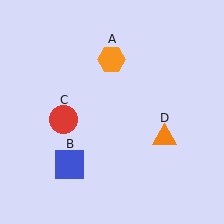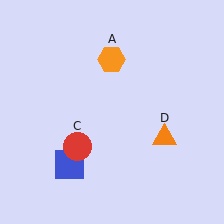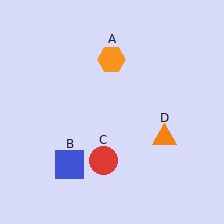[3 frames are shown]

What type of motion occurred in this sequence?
The red circle (object C) rotated counterclockwise around the center of the scene.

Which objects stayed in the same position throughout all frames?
Orange hexagon (object A) and blue square (object B) and orange triangle (object D) remained stationary.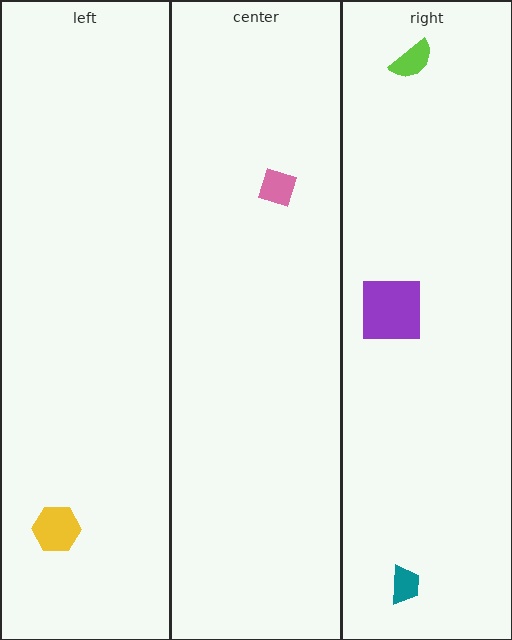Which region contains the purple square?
The right region.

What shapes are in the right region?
The lime semicircle, the purple square, the teal trapezoid.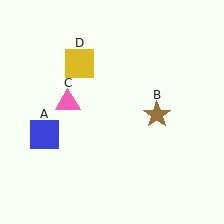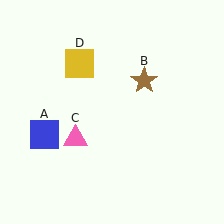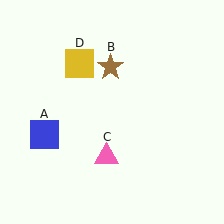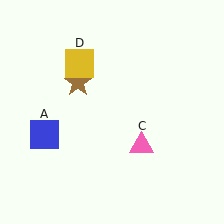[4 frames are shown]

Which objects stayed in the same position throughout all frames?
Blue square (object A) and yellow square (object D) remained stationary.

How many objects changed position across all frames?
2 objects changed position: brown star (object B), pink triangle (object C).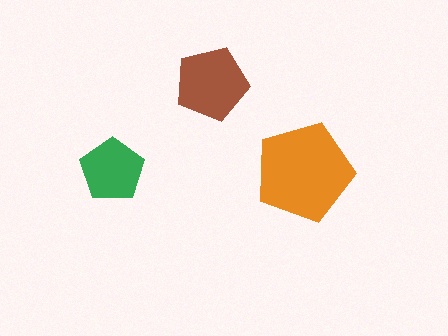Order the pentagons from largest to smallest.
the orange one, the brown one, the green one.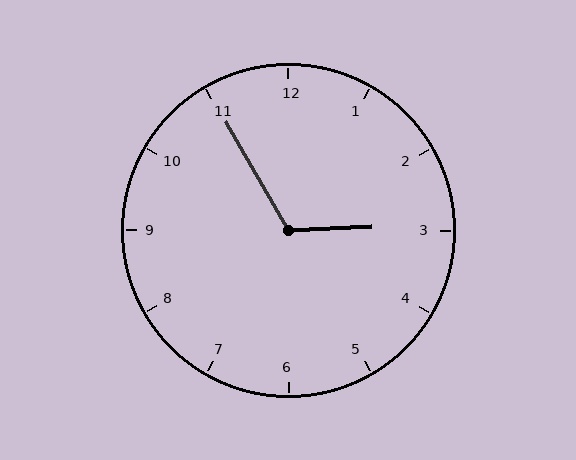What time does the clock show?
2:55.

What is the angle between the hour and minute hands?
Approximately 118 degrees.